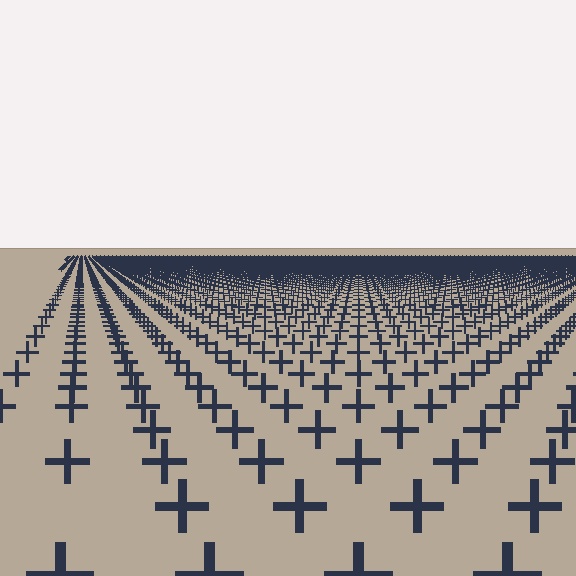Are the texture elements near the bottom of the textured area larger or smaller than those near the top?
Larger. Near the bottom, elements are closer to the viewer and appear at a bigger on-screen size.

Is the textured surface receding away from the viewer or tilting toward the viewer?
The surface is receding away from the viewer. Texture elements get smaller and denser toward the top.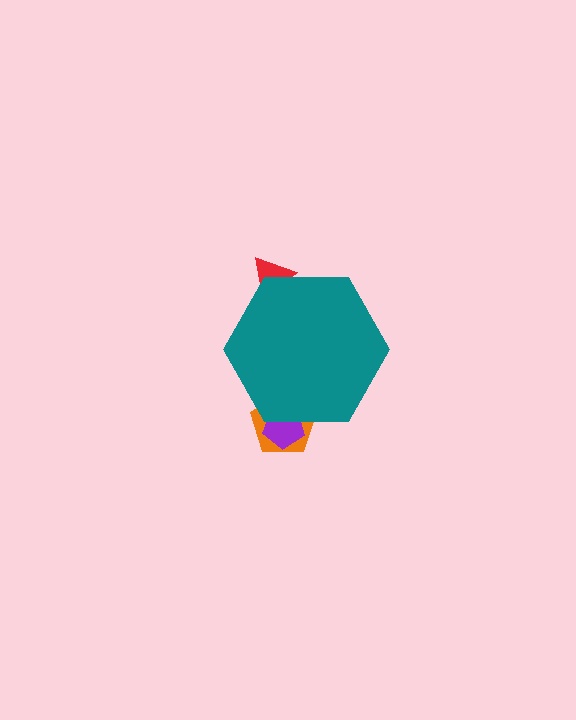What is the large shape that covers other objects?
A teal hexagon.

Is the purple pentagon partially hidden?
Yes, the purple pentagon is partially hidden behind the teal hexagon.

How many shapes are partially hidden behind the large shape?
3 shapes are partially hidden.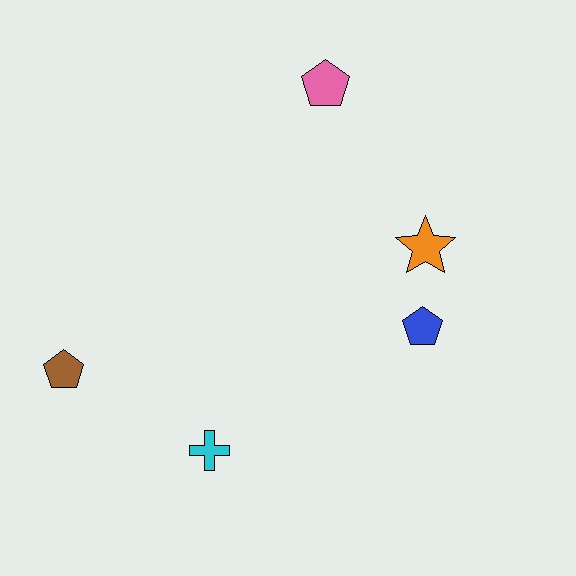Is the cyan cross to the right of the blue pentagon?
No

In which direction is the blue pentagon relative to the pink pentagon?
The blue pentagon is below the pink pentagon.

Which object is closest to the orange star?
The blue pentagon is closest to the orange star.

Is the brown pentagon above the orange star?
No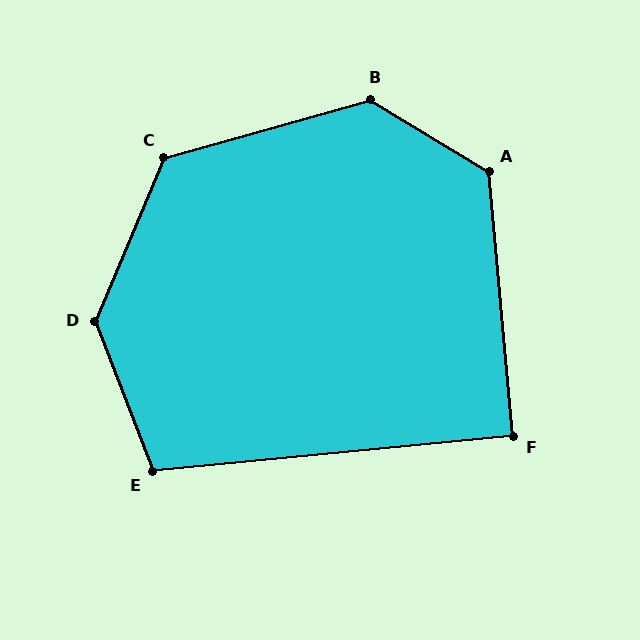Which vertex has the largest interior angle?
D, at approximately 136 degrees.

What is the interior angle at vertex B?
Approximately 134 degrees (obtuse).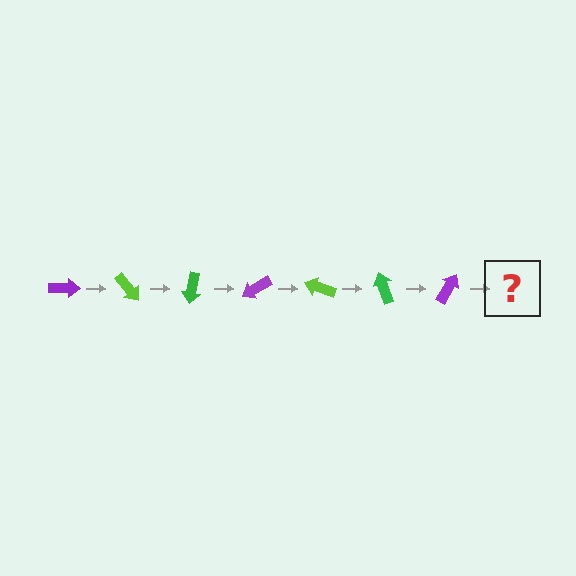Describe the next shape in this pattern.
It should be a lime arrow, rotated 350 degrees from the start.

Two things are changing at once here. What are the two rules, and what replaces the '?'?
The two rules are that it rotates 50 degrees each step and the color cycles through purple, lime, and green. The '?' should be a lime arrow, rotated 350 degrees from the start.